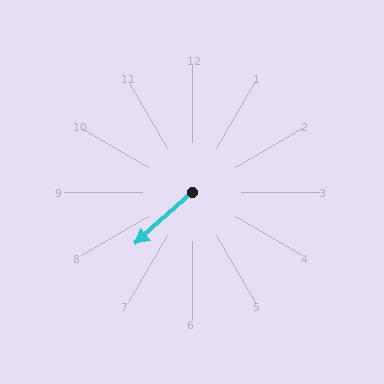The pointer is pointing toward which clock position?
Roughly 8 o'clock.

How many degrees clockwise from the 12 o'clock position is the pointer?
Approximately 228 degrees.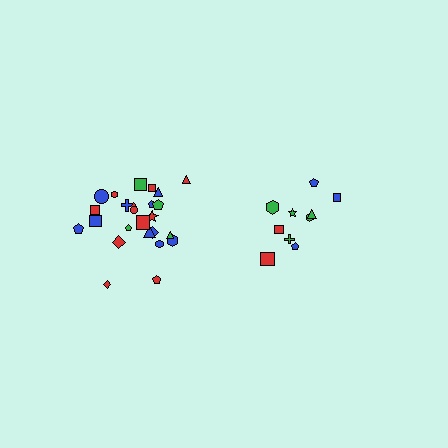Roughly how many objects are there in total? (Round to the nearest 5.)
Roughly 35 objects in total.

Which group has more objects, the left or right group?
The left group.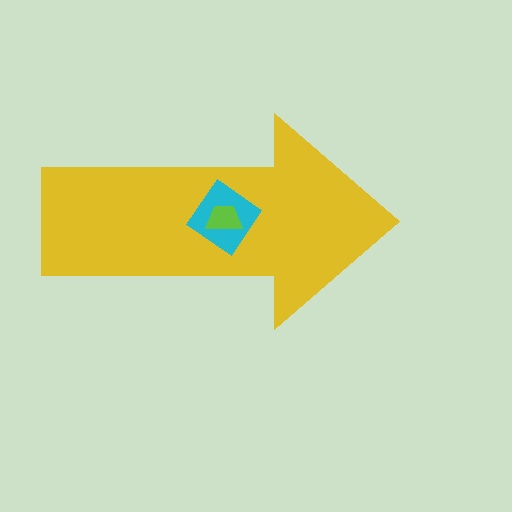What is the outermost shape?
The yellow arrow.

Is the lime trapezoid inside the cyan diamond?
Yes.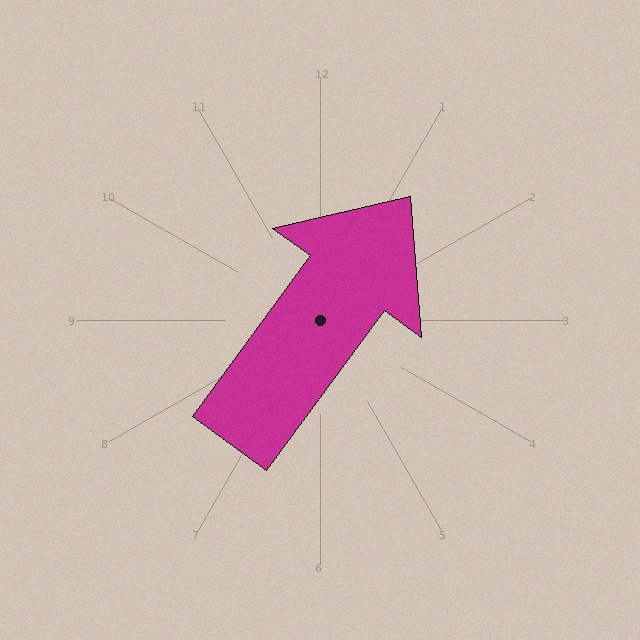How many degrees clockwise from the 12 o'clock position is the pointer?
Approximately 36 degrees.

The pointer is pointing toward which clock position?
Roughly 1 o'clock.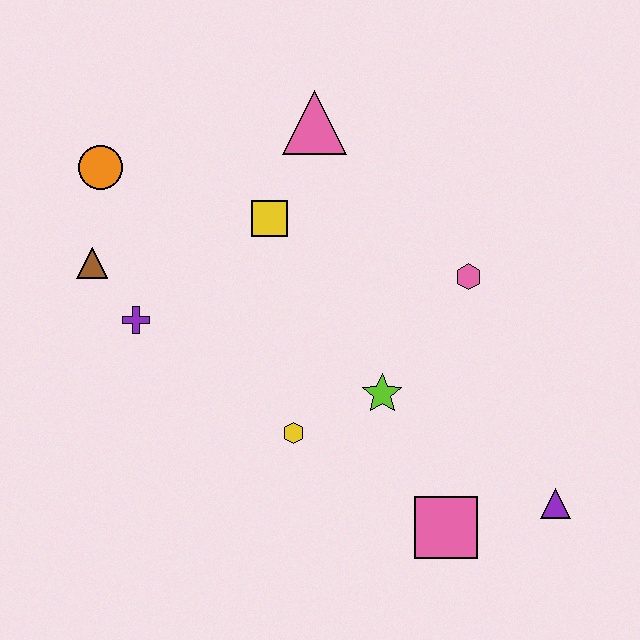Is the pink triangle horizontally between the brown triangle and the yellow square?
No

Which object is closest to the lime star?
The yellow hexagon is closest to the lime star.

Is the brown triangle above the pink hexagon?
Yes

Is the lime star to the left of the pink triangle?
No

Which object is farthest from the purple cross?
The purple triangle is farthest from the purple cross.